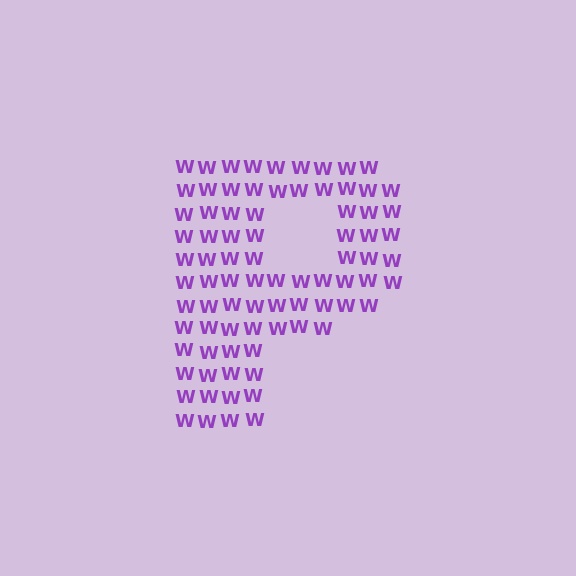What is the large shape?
The large shape is the letter P.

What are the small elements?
The small elements are letter W's.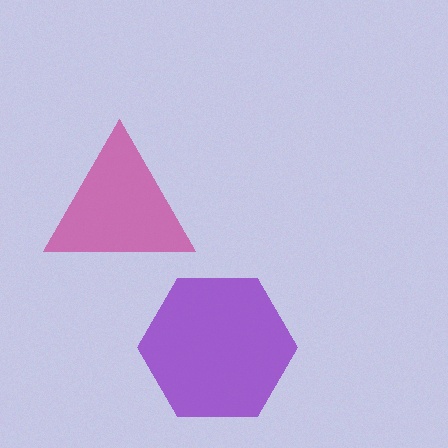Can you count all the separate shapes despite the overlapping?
Yes, there are 2 separate shapes.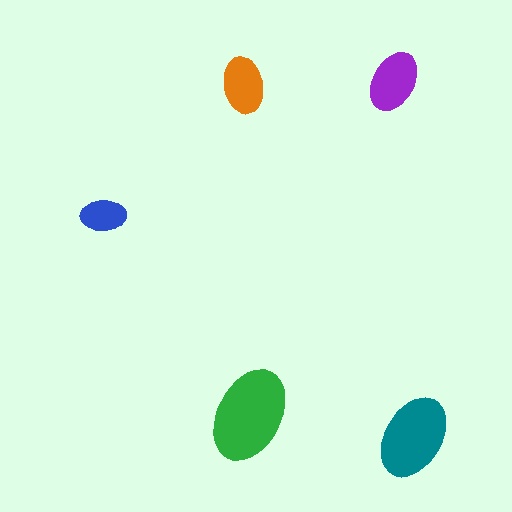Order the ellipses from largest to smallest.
the green one, the teal one, the purple one, the orange one, the blue one.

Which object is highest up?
The purple ellipse is topmost.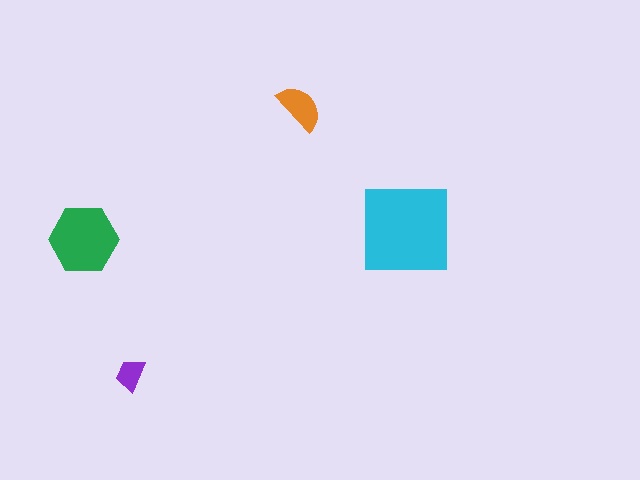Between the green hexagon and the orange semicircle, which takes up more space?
The green hexagon.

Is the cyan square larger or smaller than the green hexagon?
Larger.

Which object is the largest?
The cyan square.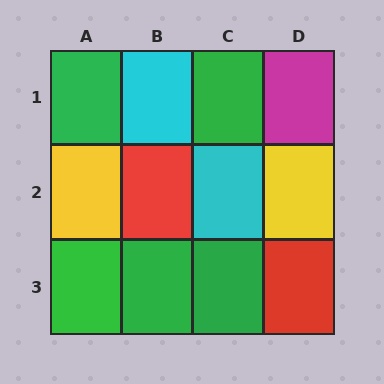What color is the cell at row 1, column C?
Green.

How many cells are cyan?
2 cells are cyan.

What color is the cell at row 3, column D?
Red.